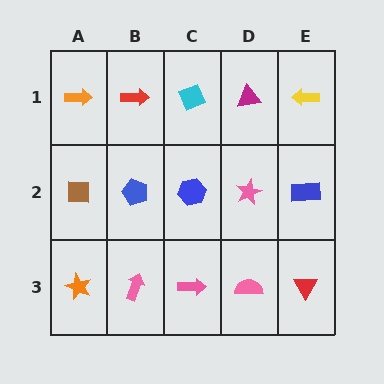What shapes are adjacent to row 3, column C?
A blue hexagon (row 2, column C), a pink arrow (row 3, column B), a pink semicircle (row 3, column D).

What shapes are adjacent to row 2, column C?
A cyan diamond (row 1, column C), a pink arrow (row 3, column C), a blue pentagon (row 2, column B), a pink star (row 2, column D).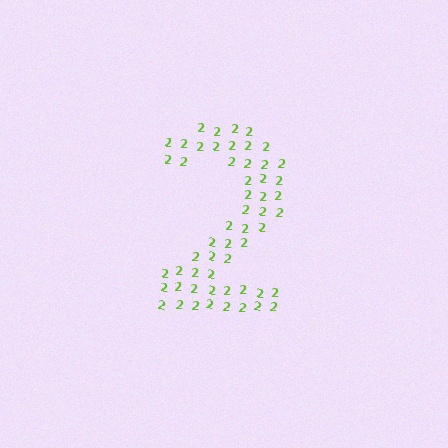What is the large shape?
The large shape is the digit 2.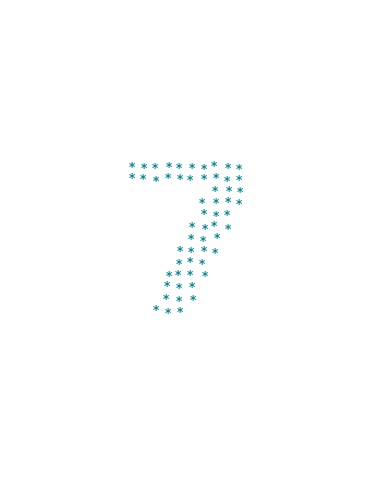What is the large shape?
The large shape is the digit 7.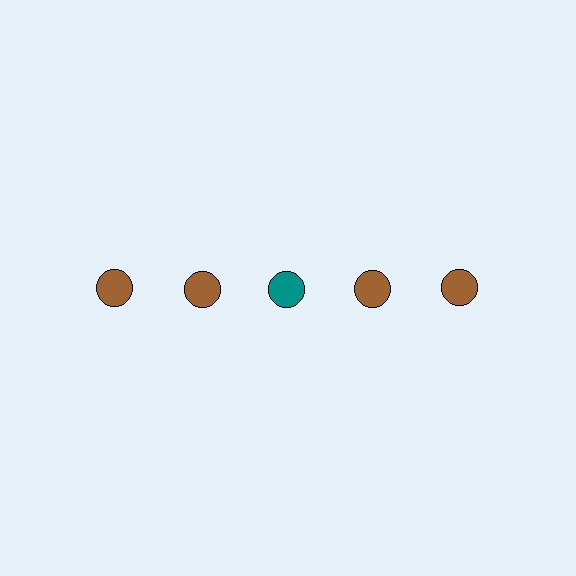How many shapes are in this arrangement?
There are 5 shapes arranged in a grid pattern.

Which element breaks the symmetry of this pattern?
The teal circle in the top row, center column breaks the symmetry. All other shapes are brown circles.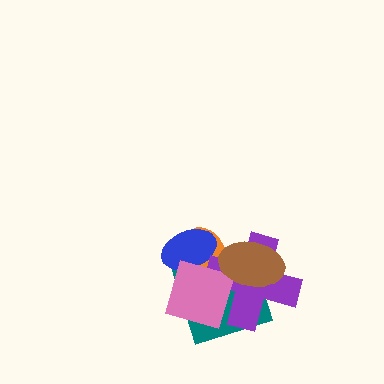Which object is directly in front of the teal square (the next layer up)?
The orange ellipse is directly in front of the teal square.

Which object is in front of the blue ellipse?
The pink square is in front of the blue ellipse.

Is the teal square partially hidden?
Yes, it is partially covered by another shape.